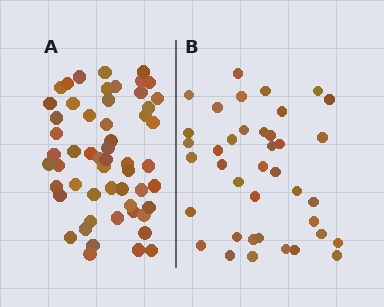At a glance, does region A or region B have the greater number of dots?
Region A (the left region) has more dots.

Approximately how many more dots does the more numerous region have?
Region A has approximately 15 more dots than region B.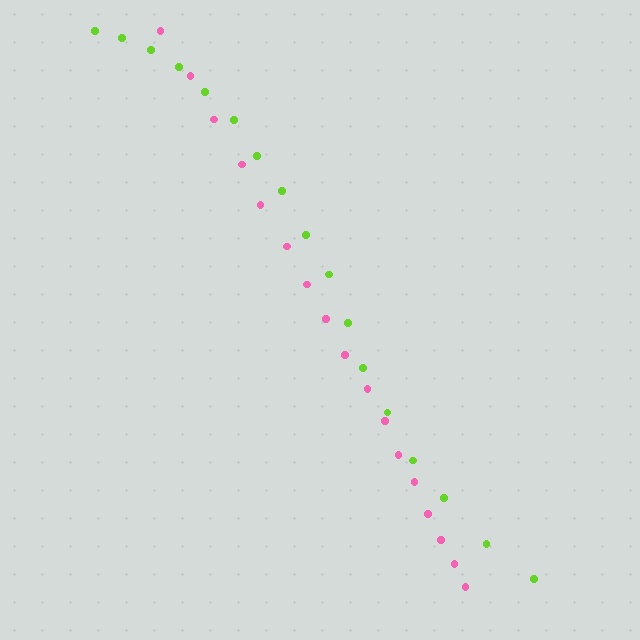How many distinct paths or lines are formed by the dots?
There are 2 distinct paths.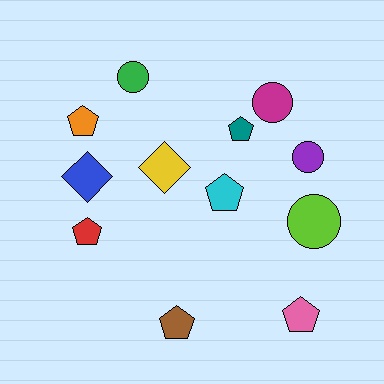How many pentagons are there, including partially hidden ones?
There are 6 pentagons.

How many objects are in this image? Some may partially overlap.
There are 12 objects.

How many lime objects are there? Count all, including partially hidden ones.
There is 1 lime object.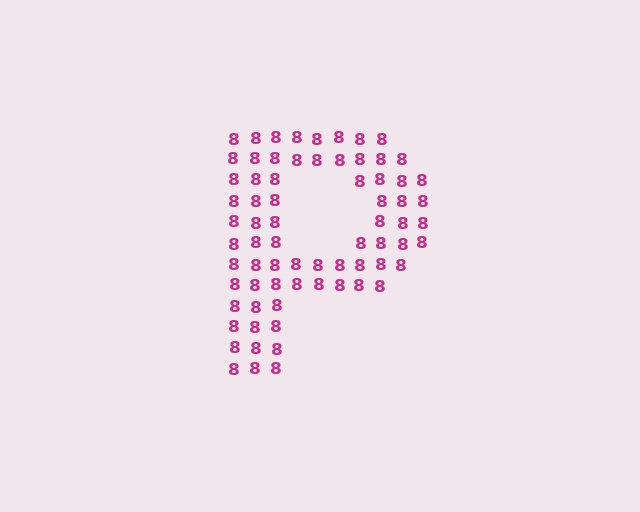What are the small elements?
The small elements are digit 8's.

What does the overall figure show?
The overall figure shows the letter P.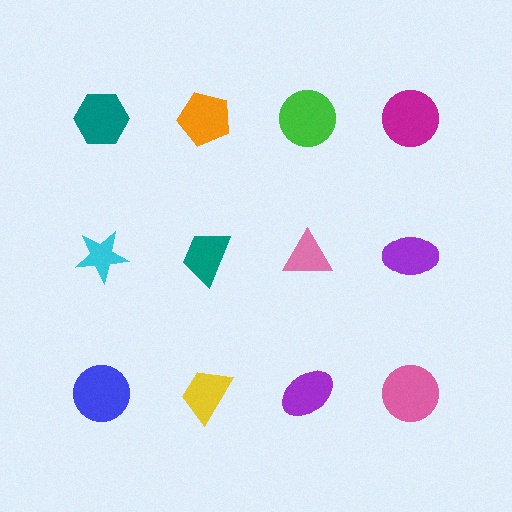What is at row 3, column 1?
A blue circle.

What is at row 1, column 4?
A magenta circle.